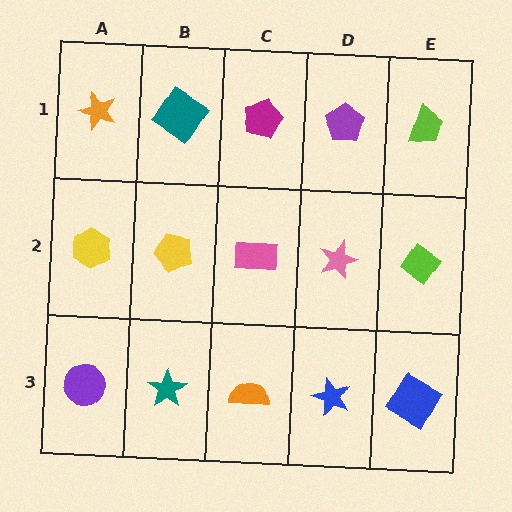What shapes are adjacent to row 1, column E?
A lime diamond (row 2, column E), a purple pentagon (row 1, column D).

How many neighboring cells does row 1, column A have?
2.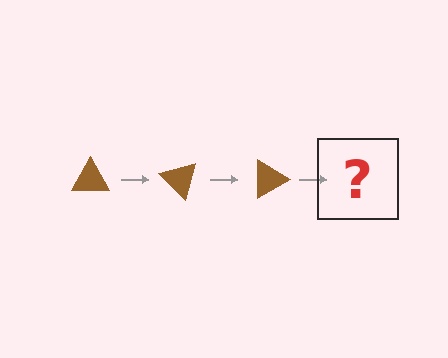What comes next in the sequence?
The next element should be a brown triangle rotated 135 degrees.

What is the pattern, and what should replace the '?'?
The pattern is that the triangle rotates 45 degrees each step. The '?' should be a brown triangle rotated 135 degrees.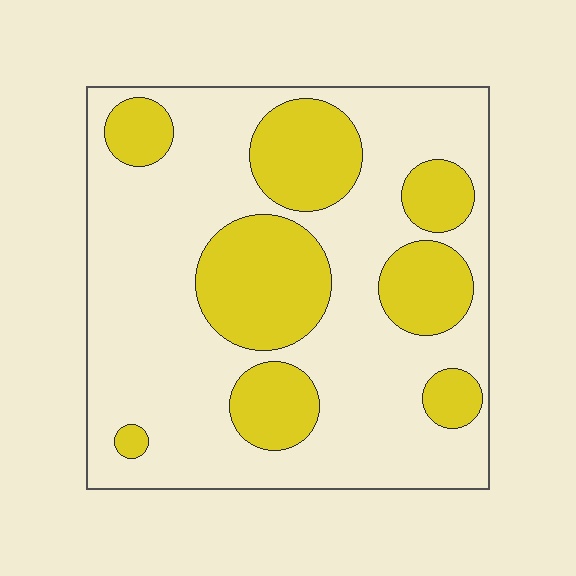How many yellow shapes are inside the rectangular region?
8.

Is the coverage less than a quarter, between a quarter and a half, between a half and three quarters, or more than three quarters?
Between a quarter and a half.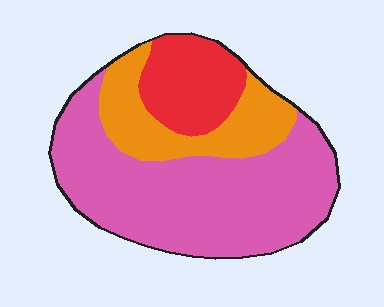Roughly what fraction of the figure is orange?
Orange covers around 20% of the figure.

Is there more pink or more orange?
Pink.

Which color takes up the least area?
Red, at roughly 20%.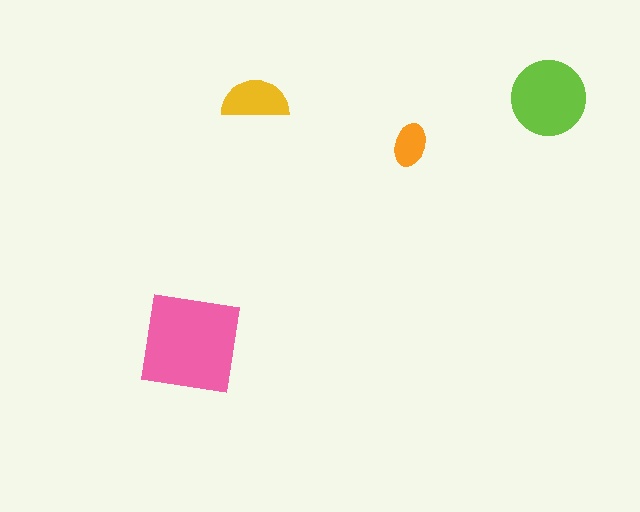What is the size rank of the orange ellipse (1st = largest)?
4th.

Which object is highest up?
The yellow semicircle is topmost.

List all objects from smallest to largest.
The orange ellipse, the yellow semicircle, the lime circle, the pink square.